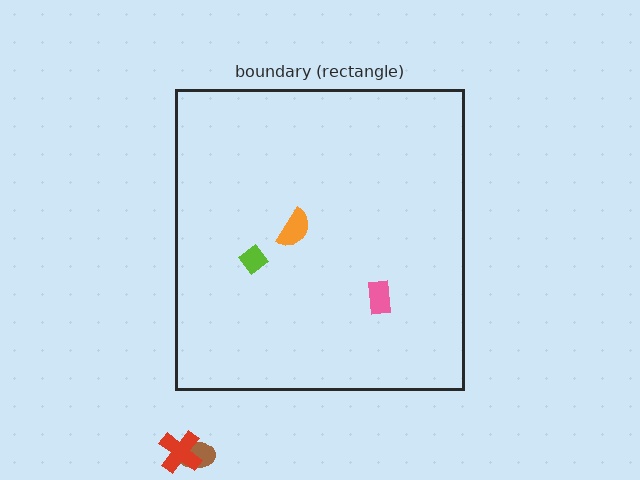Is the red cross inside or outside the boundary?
Outside.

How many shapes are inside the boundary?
3 inside, 2 outside.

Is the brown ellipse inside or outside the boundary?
Outside.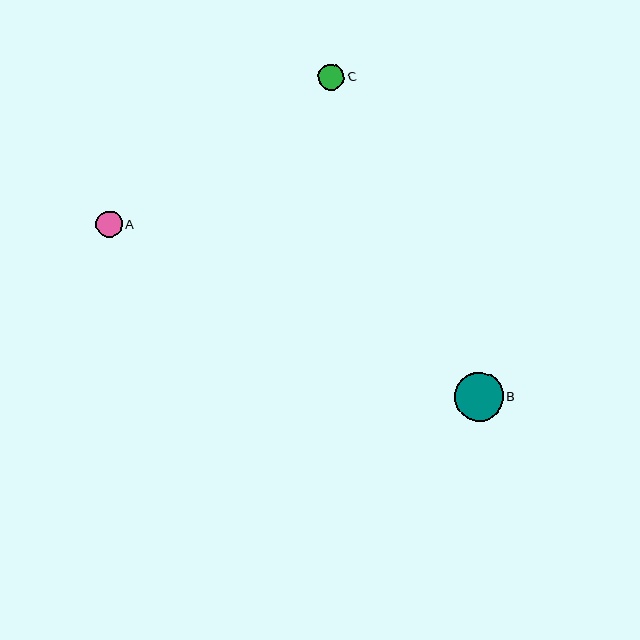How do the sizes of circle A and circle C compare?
Circle A and circle C are approximately the same size.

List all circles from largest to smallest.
From largest to smallest: B, A, C.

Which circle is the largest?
Circle B is the largest with a size of approximately 49 pixels.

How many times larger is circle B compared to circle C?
Circle B is approximately 1.9 times the size of circle C.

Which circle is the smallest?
Circle C is the smallest with a size of approximately 26 pixels.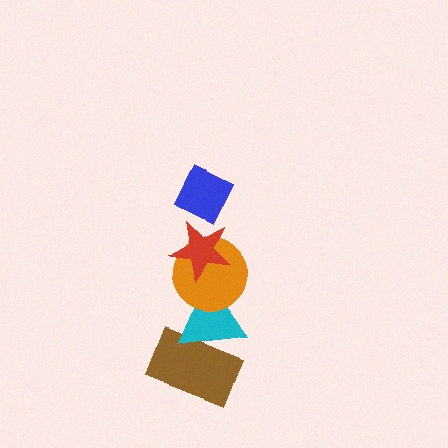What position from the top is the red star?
The red star is 2nd from the top.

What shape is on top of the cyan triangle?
The orange circle is on top of the cyan triangle.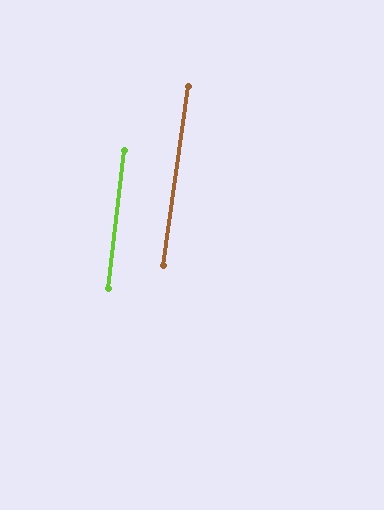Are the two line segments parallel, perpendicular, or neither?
Parallel — their directions differ by only 1.3°.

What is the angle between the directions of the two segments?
Approximately 1 degree.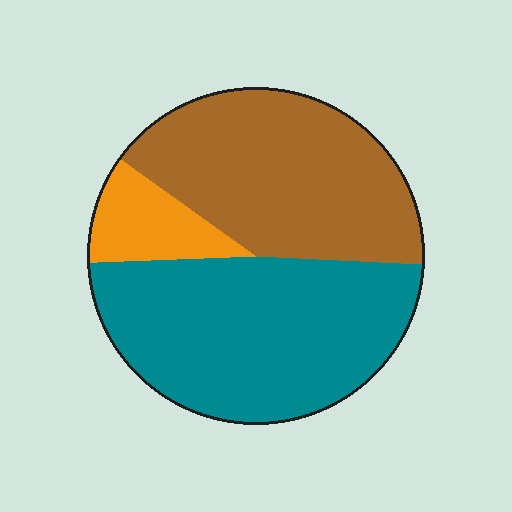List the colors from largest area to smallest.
From largest to smallest: teal, brown, orange.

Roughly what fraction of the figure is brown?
Brown takes up between a third and a half of the figure.